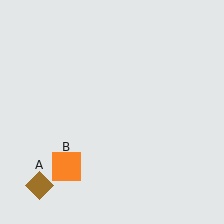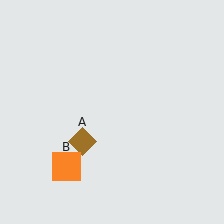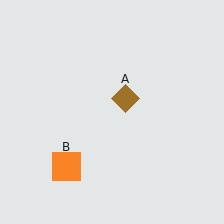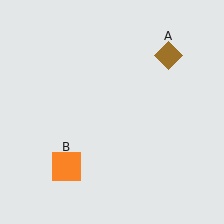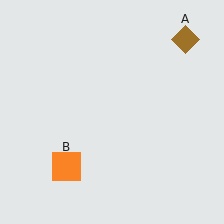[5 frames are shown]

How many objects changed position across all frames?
1 object changed position: brown diamond (object A).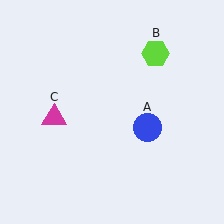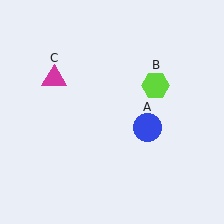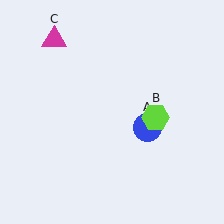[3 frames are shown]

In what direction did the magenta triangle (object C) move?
The magenta triangle (object C) moved up.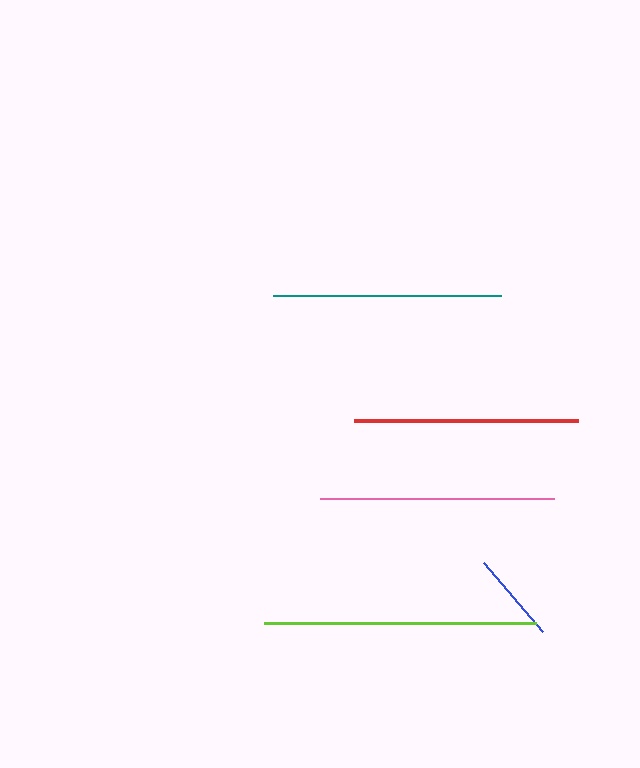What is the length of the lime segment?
The lime segment is approximately 272 pixels long.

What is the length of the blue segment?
The blue segment is approximately 91 pixels long.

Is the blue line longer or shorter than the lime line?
The lime line is longer than the blue line.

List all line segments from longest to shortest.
From longest to shortest: lime, pink, teal, red, blue.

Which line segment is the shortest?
The blue line is the shortest at approximately 91 pixels.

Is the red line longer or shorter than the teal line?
The teal line is longer than the red line.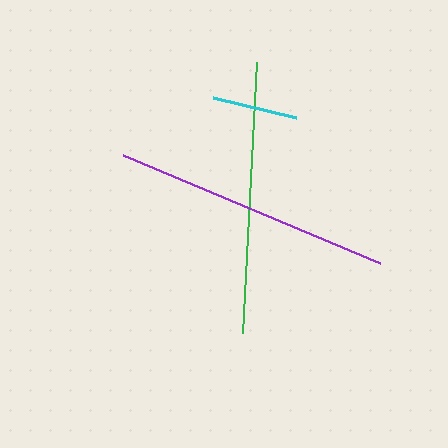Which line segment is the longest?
The purple line is the longest at approximately 279 pixels.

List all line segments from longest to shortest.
From longest to shortest: purple, green, cyan.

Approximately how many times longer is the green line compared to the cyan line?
The green line is approximately 3.2 times the length of the cyan line.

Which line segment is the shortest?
The cyan line is the shortest at approximately 85 pixels.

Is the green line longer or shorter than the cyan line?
The green line is longer than the cyan line.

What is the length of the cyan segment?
The cyan segment is approximately 85 pixels long.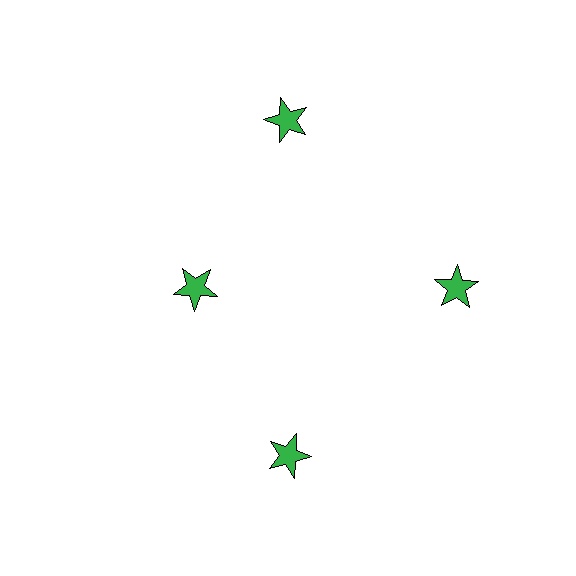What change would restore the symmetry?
The symmetry would be restored by moving it outward, back onto the ring so that all 4 stars sit at equal angles and equal distance from the center.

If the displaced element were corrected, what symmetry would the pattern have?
It would have 4-fold rotational symmetry — the pattern would map onto itself every 90 degrees.